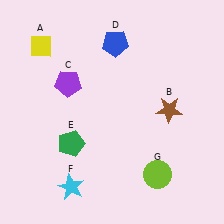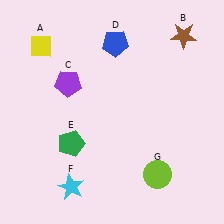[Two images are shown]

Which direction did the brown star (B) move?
The brown star (B) moved up.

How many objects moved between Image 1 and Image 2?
1 object moved between the two images.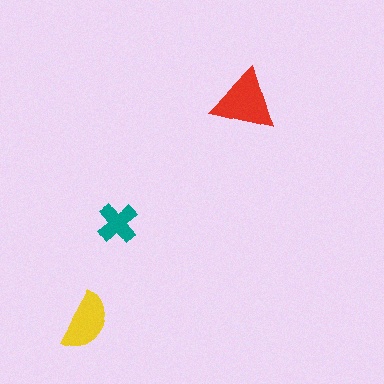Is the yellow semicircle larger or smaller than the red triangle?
Smaller.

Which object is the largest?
The red triangle.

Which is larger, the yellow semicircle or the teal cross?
The yellow semicircle.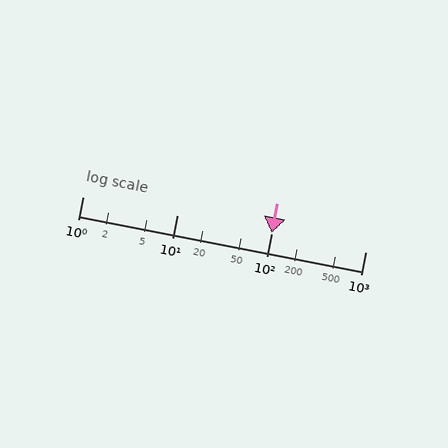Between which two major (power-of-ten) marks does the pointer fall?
The pointer is between 100 and 1000.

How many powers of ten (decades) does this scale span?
The scale spans 3 decades, from 1 to 1000.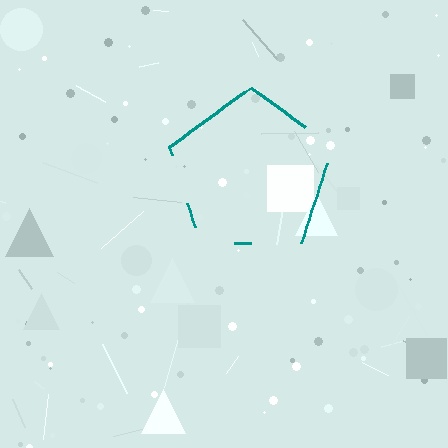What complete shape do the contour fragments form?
The contour fragments form a pentagon.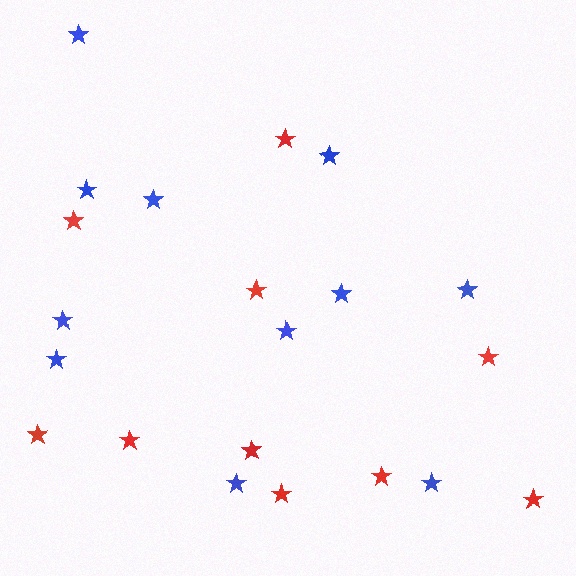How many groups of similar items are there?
There are 2 groups: one group of blue stars (11) and one group of red stars (10).